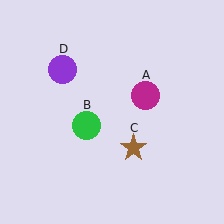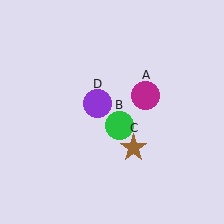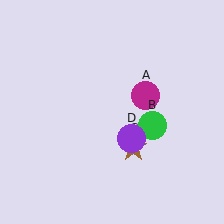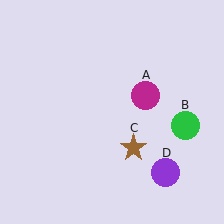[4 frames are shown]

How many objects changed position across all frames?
2 objects changed position: green circle (object B), purple circle (object D).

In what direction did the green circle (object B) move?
The green circle (object B) moved right.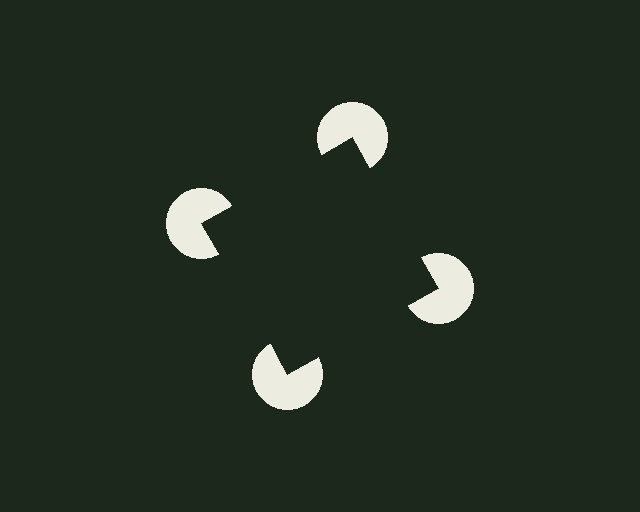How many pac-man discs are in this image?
There are 4 — one at each vertex of the illusory square.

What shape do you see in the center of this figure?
An illusory square — its edges are inferred from the aligned wedge cuts in the pac-man discs, not physically drawn.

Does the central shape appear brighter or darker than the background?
It typically appears slightly darker than the background, even though no actual brightness change is drawn.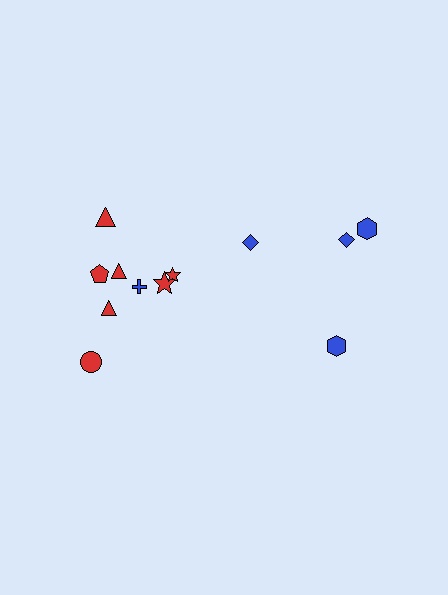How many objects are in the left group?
There are 8 objects.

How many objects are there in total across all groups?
There are 12 objects.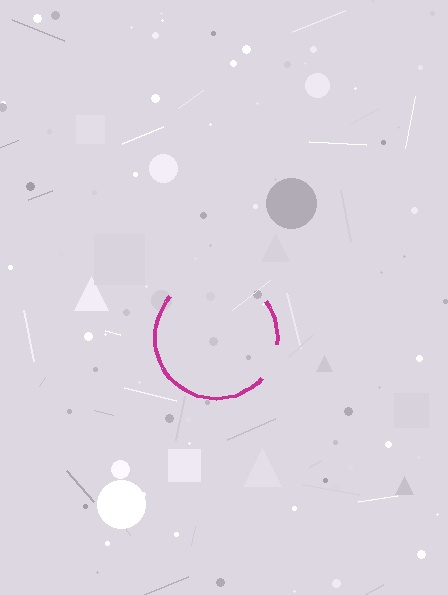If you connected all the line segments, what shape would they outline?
They would outline a circle.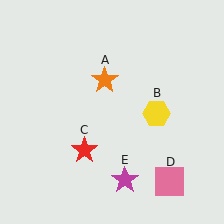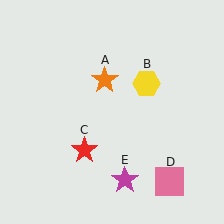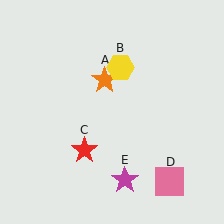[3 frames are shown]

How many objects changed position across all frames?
1 object changed position: yellow hexagon (object B).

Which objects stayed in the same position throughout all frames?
Orange star (object A) and red star (object C) and pink square (object D) and magenta star (object E) remained stationary.